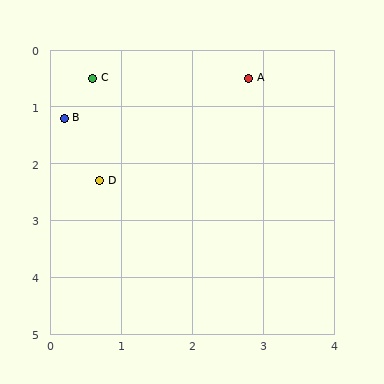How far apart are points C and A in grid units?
Points C and A are about 2.2 grid units apart.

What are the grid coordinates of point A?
Point A is at approximately (2.8, 0.5).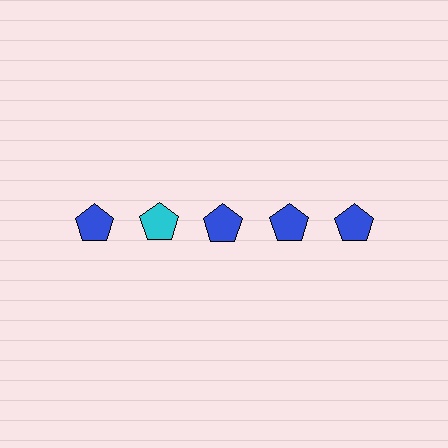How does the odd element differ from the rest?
It has a different color: cyan instead of blue.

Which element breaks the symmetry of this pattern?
The cyan pentagon in the top row, second from left column breaks the symmetry. All other shapes are blue pentagons.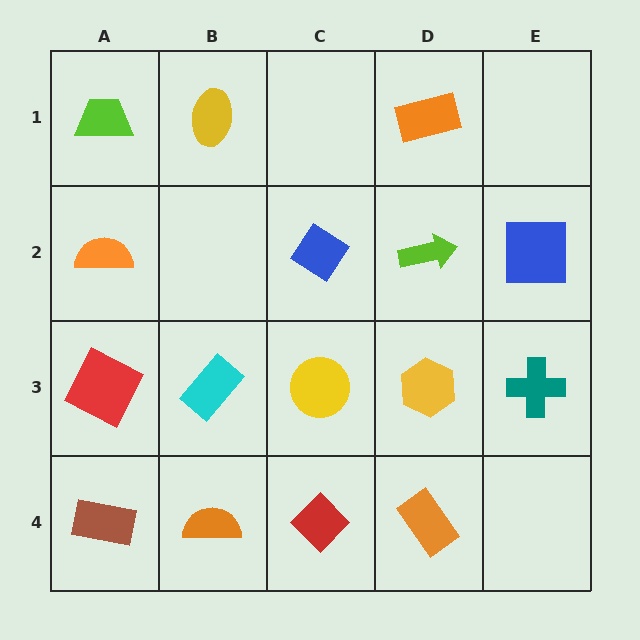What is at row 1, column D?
An orange rectangle.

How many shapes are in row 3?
5 shapes.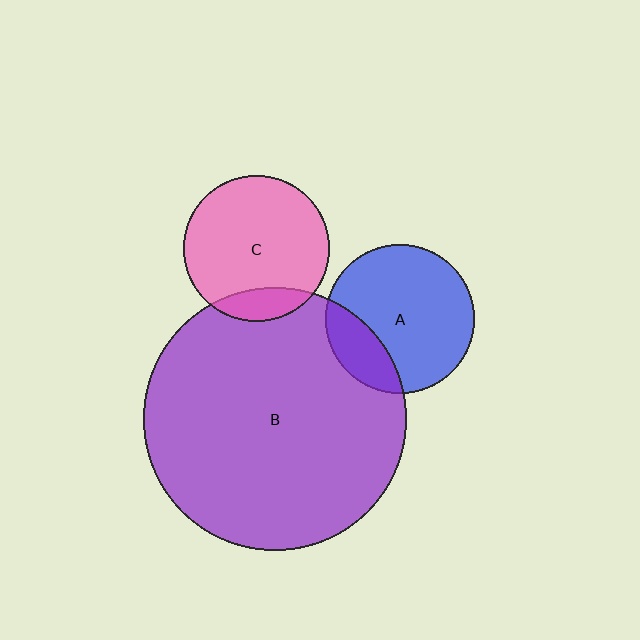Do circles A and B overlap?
Yes.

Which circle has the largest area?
Circle B (purple).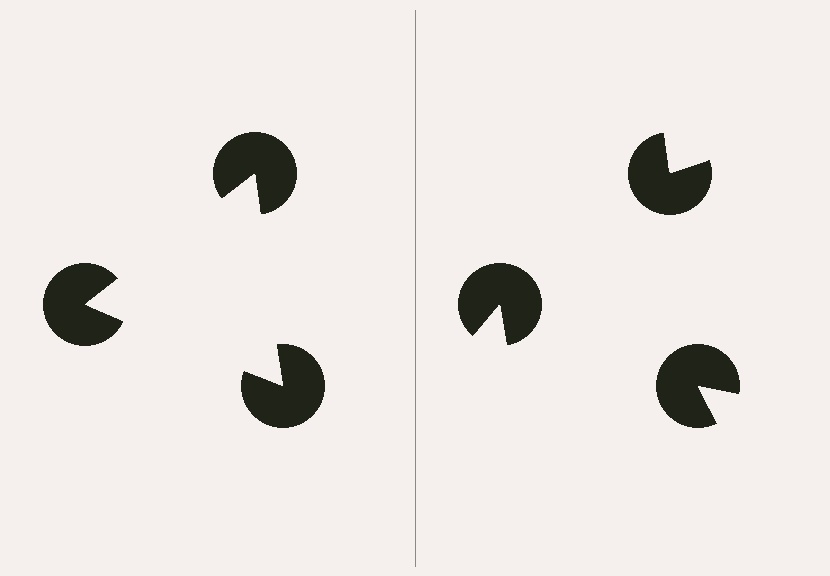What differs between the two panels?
The pac-man discs are positioned identically on both sides; only the wedge orientations differ. On the left they align to a triangle; on the right they are misaligned.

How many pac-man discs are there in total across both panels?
6 — 3 on each side.